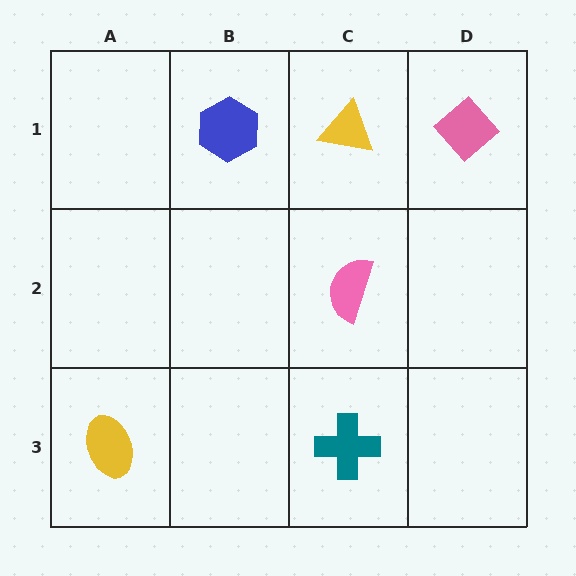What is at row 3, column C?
A teal cross.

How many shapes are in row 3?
2 shapes.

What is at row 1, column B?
A blue hexagon.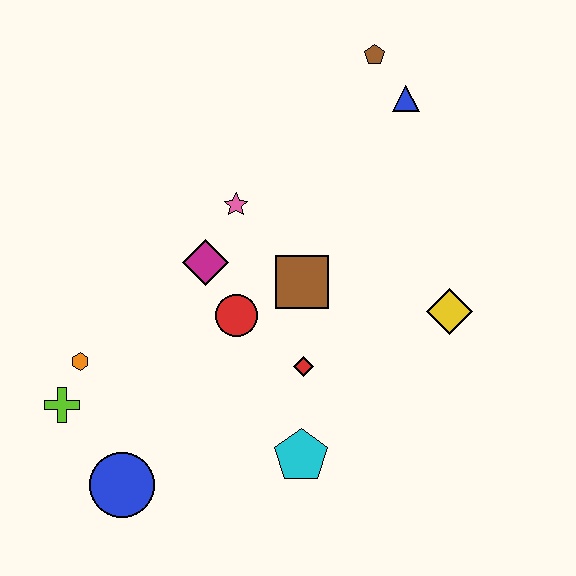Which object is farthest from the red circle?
The brown pentagon is farthest from the red circle.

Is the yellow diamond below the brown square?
Yes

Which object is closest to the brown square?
The red circle is closest to the brown square.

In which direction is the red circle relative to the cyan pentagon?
The red circle is above the cyan pentagon.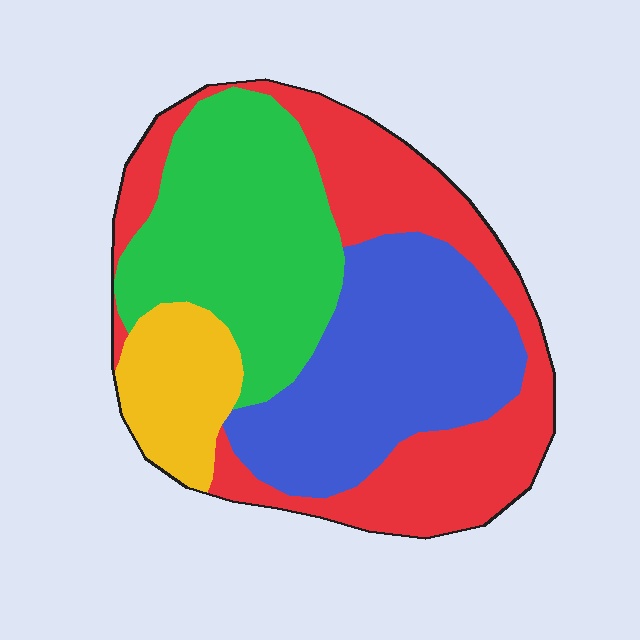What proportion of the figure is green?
Green takes up between a sixth and a third of the figure.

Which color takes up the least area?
Yellow, at roughly 10%.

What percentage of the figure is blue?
Blue covers 29% of the figure.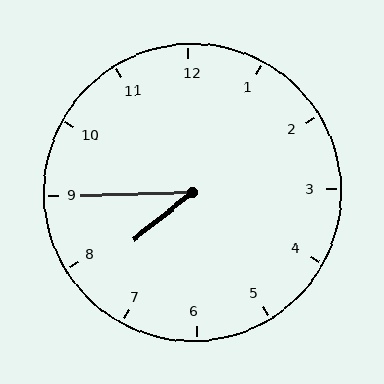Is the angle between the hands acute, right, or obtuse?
It is acute.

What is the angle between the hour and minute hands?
Approximately 38 degrees.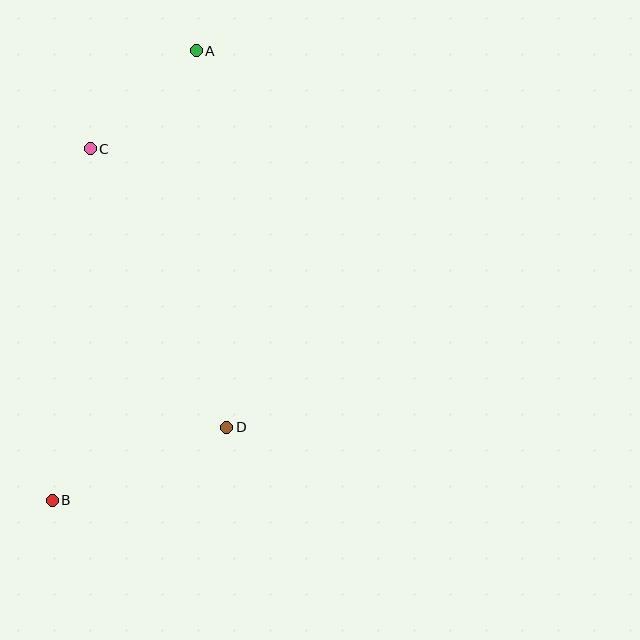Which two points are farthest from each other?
Points A and B are farthest from each other.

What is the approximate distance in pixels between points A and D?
The distance between A and D is approximately 378 pixels.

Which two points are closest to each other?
Points A and C are closest to each other.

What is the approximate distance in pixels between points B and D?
The distance between B and D is approximately 189 pixels.